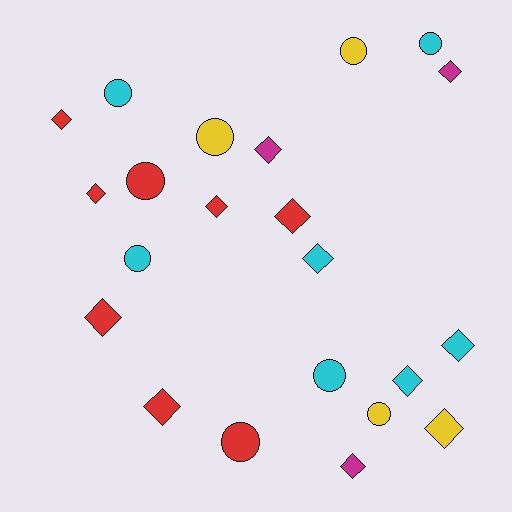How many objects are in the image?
There are 22 objects.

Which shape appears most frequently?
Diamond, with 13 objects.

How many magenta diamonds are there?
There are 3 magenta diamonds.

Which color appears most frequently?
Red, with 8 objects.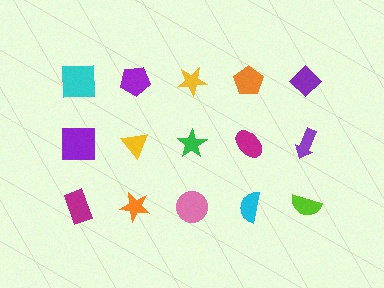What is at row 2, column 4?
A magenta ellipse.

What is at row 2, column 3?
A green star.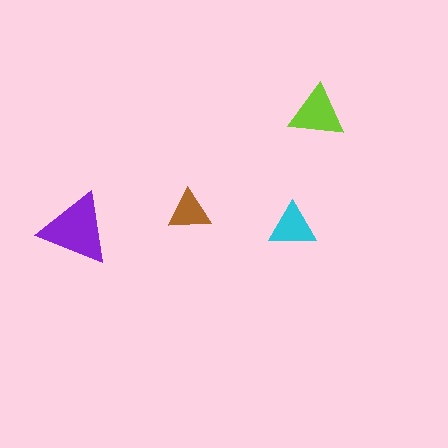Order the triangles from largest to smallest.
the purple one, the lime one, the cyan one, the brown one.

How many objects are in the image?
There are 4 objects in the image.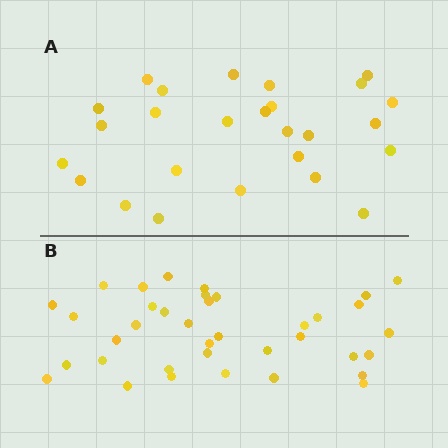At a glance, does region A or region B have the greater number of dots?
Region B (the bottom region) has more dots.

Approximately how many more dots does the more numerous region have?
Region B has roughly 12 or so more dots than region A.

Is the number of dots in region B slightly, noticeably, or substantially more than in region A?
Region B has noticeably more, but not dramatically so. The ratio is roughly 1.4 to 1.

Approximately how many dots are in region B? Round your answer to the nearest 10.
About 40 dots. (The exact count is 37, which rounds to 40.)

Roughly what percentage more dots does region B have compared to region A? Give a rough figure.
About 40% more.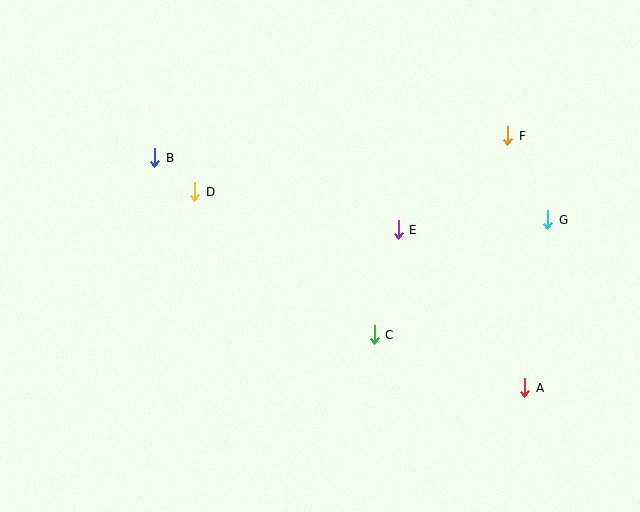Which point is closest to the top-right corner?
Point F is closest to the top-right corner.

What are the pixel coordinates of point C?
Point C is at (374, 335).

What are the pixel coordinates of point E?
Point E is at (398, 230).